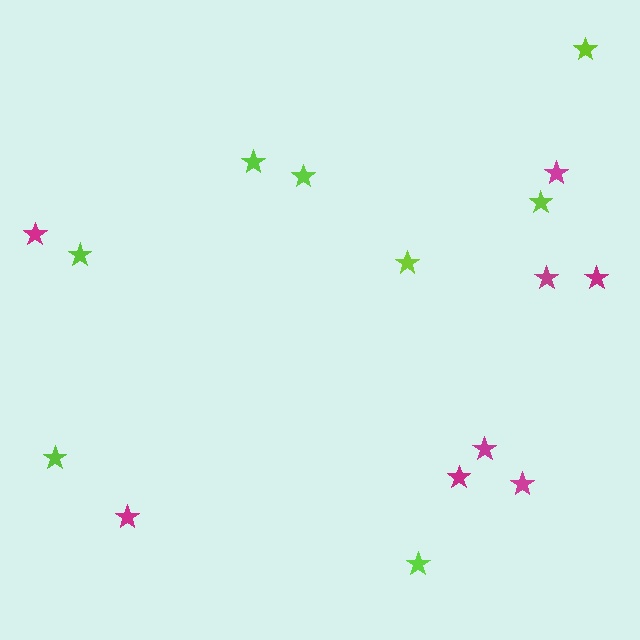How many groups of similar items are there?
There are 2 groups: one group of magenta stars (8) and one group of lime stars (8).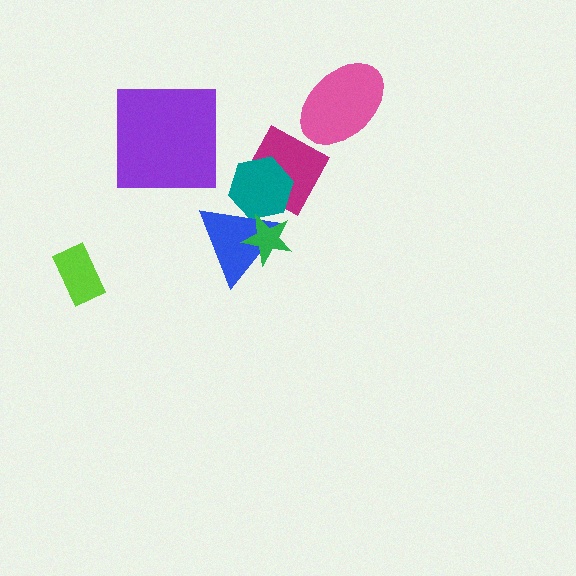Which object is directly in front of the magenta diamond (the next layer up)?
The teal hexagon is directly in front of the magenta diamond.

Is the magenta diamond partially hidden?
Yes, it is partially covered by another shape.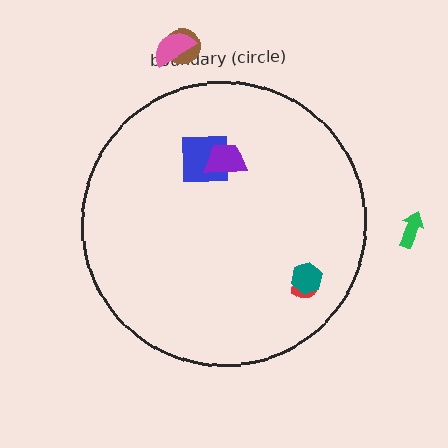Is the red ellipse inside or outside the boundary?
Inside.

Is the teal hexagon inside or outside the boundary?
Inside.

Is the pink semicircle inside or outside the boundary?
Outside.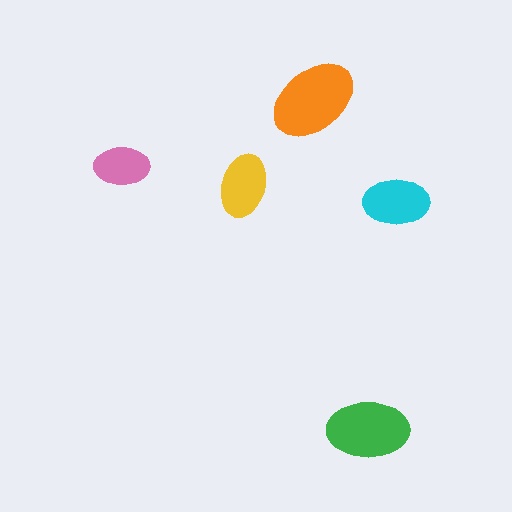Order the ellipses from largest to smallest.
the orange one, the green one, the cyan one, the yellow one, the pink one.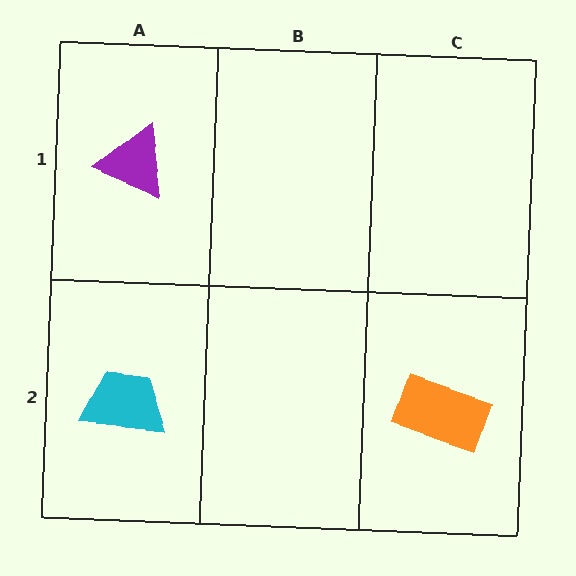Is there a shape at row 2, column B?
No, that cell is empty.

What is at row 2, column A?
A cyan trapezoid.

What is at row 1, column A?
A purple triangle.